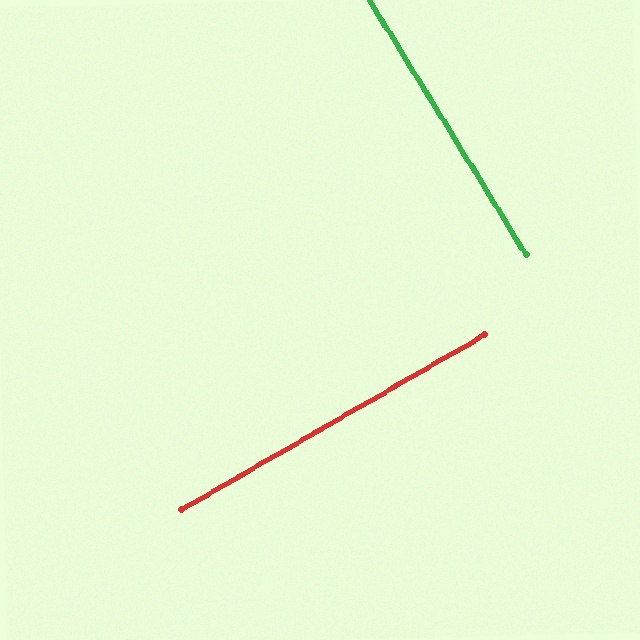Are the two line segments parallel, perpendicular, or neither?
Perpendicular — they meet at approximately 88°.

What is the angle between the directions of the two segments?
Approximately 88 degrees.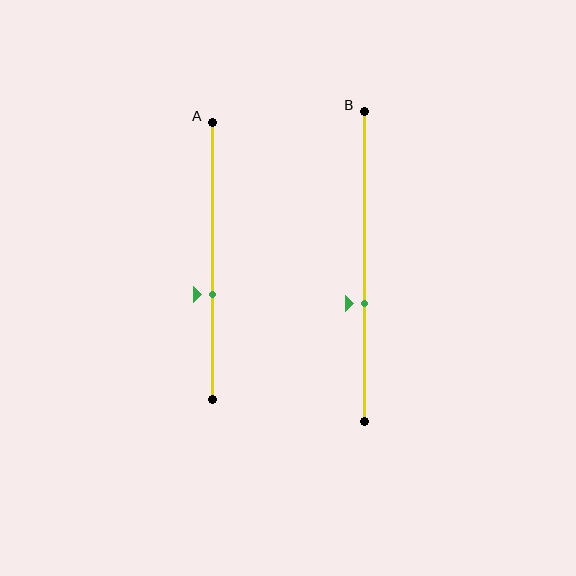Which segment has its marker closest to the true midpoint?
Segment B has its marker closest to the true midpoint.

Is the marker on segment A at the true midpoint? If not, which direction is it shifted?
No, the marker on segment A is shifted downward by about 12% of the segment length.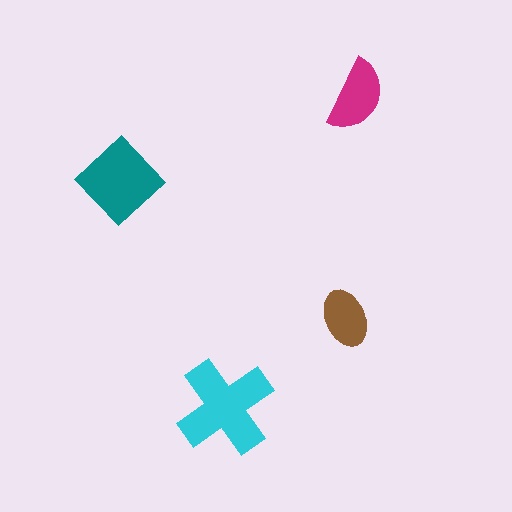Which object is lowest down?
The cyan cross is bottommost.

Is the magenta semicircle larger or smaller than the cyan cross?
Smaller.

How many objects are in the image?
There are 4 objects in the image.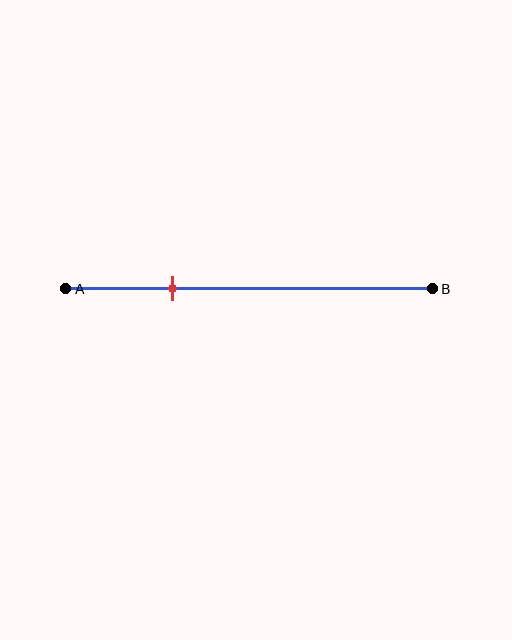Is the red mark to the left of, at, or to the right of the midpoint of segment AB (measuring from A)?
The red mark is to the left of the midpoint of segment AB.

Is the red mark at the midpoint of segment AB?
No, the mark is at about 30% from A, not at the 50% midpoint.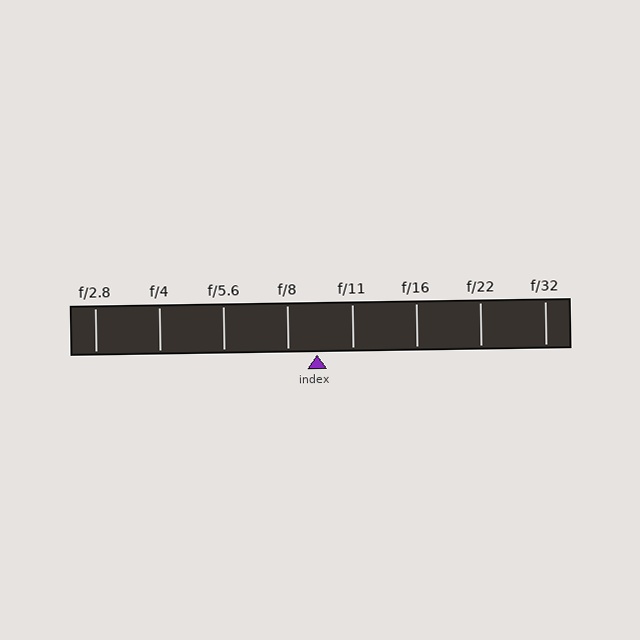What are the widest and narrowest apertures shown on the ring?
The widest aperture shown is f/2.8 and the narrowest is f/32.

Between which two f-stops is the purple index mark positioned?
The index mark is between f/8 and f/11.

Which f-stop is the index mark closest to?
The index mark is closest to f/8.